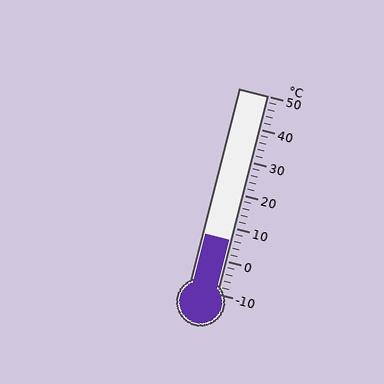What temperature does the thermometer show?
The thermometer shows approximately 6°C.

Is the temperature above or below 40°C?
The temperature is below 40°C.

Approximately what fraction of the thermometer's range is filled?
The thermometer is filled to approximately 25% of its range.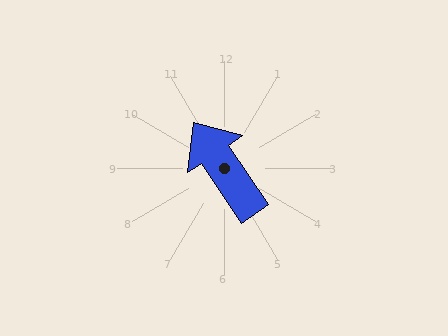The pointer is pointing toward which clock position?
Roughly 11 o'clock.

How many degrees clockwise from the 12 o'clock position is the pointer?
Approximately 326 degrees.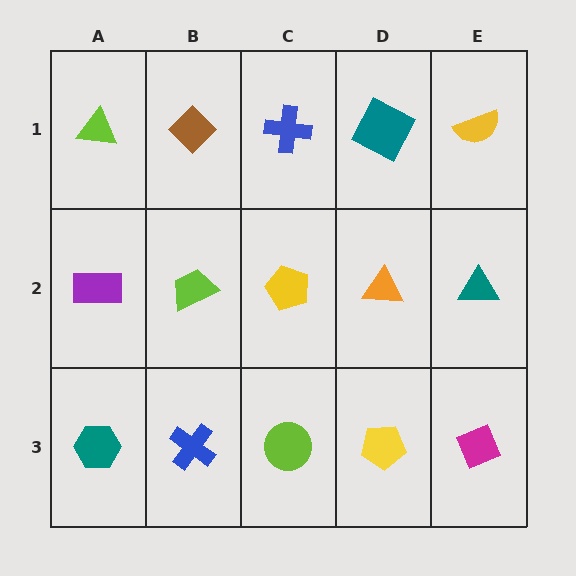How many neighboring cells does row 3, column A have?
2.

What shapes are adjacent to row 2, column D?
A teal square (row 1, column D), a yellow pentagon (row 3, column D), a yellow pentagon (row 2, column C), a teal triangle (row 2, column E).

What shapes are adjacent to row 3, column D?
An orange triangle (row 2, column D), a lime circle (row 3, column C), a magenta diamond (row 3, column E).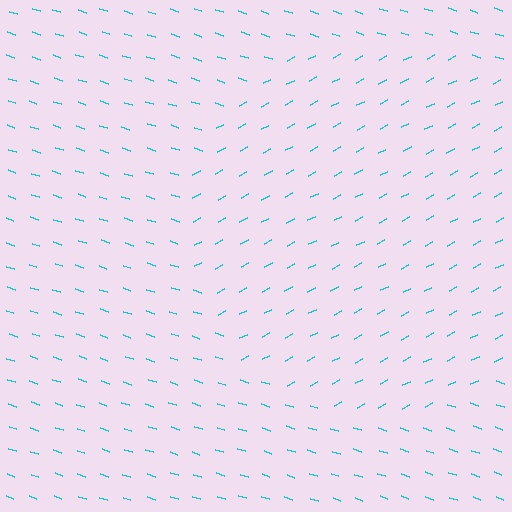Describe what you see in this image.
The image is filled with small cyan line segments. A circle region in the image has lines oriented differently from the surrounding lines, creating a visible texture boundary.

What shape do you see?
I see a circle.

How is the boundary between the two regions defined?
The boundary is defined purely by a change in line orientation (approximately 45 degrees difference). All lines are the same color and thickness.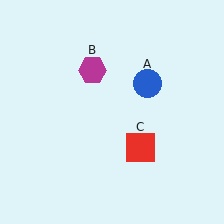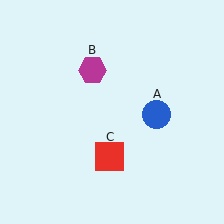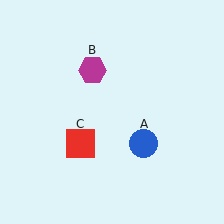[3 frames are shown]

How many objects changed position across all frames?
2 objects changed position: blue circle (object A), red square (object C).